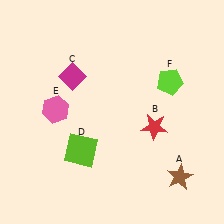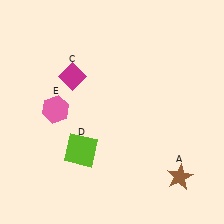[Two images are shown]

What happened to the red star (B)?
The red star (B) was removed in Image 2. It was in the bottom-right area of Image 1.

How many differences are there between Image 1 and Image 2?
There are 2 differences between the two images.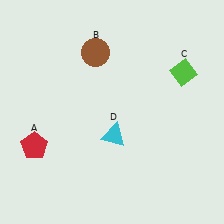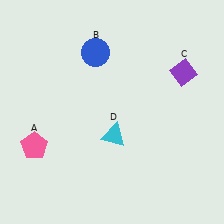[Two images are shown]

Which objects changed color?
A changed from red to pink. B changed from brown to blue. C changed from lime to purple.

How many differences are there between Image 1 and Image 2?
There are 3 differences between the two images.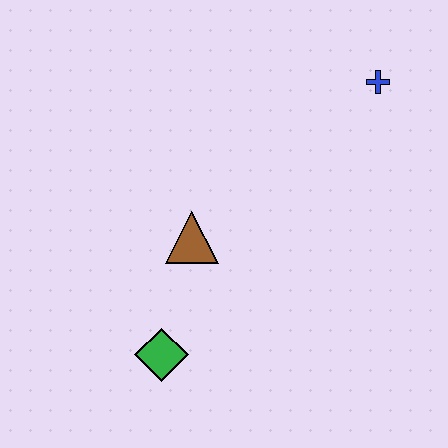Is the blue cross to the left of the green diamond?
No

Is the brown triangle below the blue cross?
Yes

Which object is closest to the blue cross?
The brown triangle is closest to the blue cross.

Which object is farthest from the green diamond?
The blue cross is farthest from the green diamond.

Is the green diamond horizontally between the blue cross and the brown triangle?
No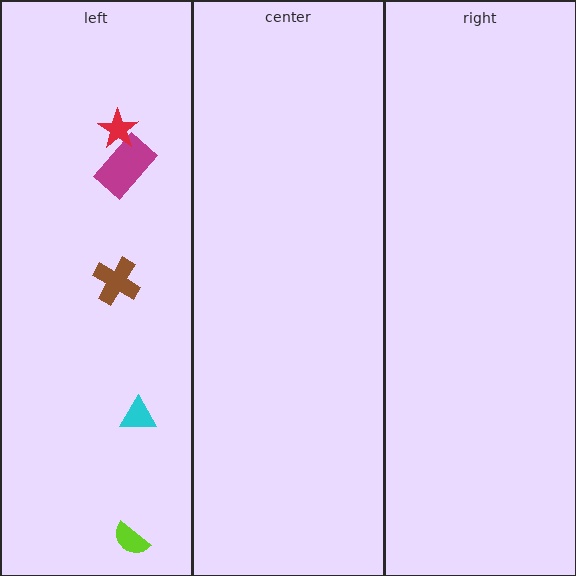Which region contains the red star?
The left region.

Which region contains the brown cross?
The left region.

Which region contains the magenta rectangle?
The left region.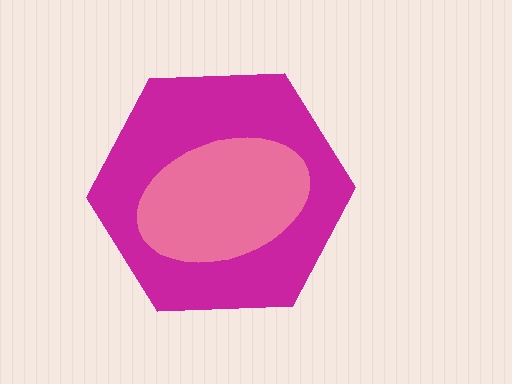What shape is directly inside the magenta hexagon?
The pink ellipse.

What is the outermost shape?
The magenta hexagon.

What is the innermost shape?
The pink ellipse.